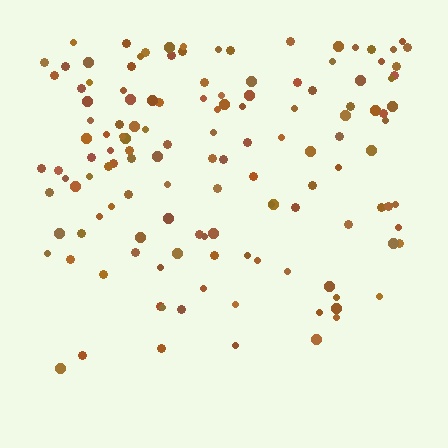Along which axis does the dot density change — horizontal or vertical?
Vertical.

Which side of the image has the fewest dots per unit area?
The bottom.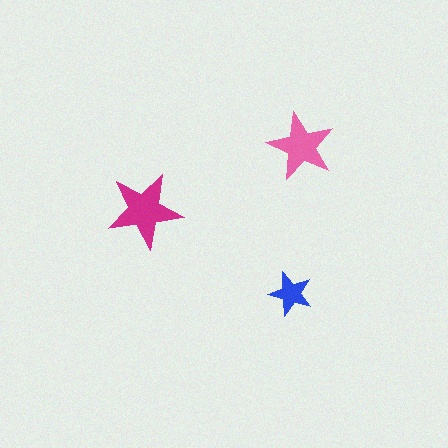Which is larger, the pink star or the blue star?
The pink one.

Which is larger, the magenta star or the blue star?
The magenta one.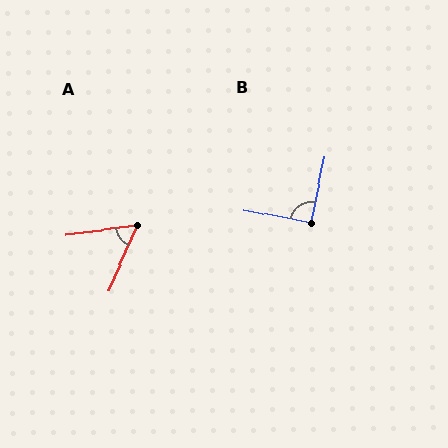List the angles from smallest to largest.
A (59°), B (91°).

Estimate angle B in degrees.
Approximately 91 degrees.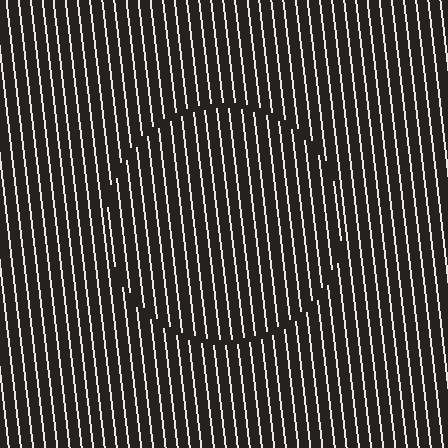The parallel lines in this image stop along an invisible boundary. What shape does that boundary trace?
An illusory circle. The interior of the shape contains the same grating, shifted by half a period — the contour is defined by the phase discontinuity where line-ends from the inner and outer gratings abut.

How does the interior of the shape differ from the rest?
The interior of the shape contains the same grating, shifted by half a period — the contour is defined by the phase discontinuity where line-ends from the inner and outer gratings abut.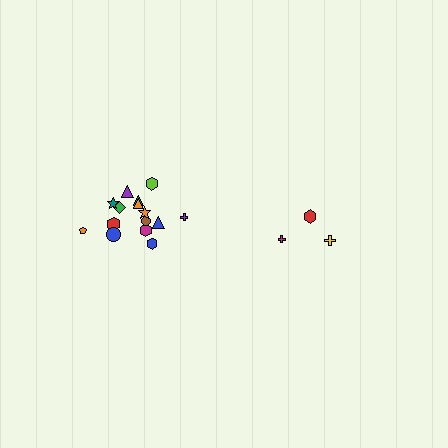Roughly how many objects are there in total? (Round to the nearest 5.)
Roughly 20 objects in total.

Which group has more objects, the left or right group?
The left group.